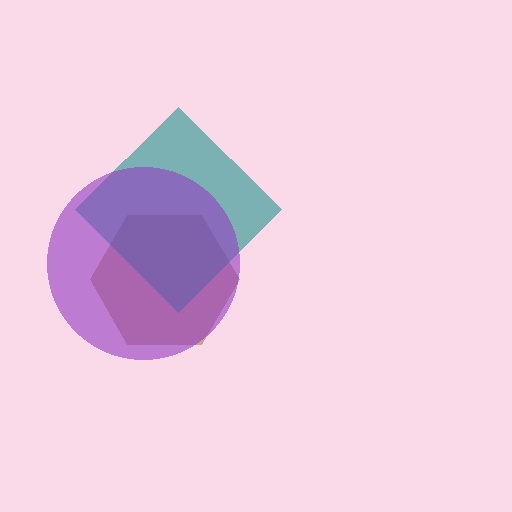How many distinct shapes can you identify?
There are 3 distinct shapes: a brown hexagon, a teal diamond, a purple circle.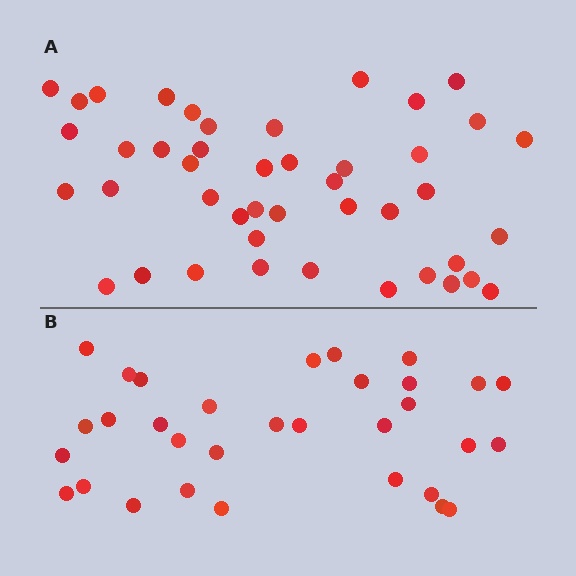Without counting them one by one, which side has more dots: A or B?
Region A (the top region) has more dots.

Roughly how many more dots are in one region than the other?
Region A has roughly 12 or so more dots than region B.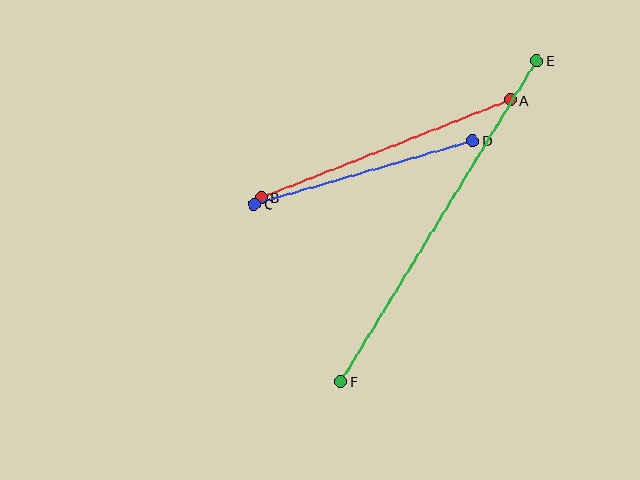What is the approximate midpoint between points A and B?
The midpoint is at approximately (386, 148) pixels.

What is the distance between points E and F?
The distance is approximately 376 pixels.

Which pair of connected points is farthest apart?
Points E and F are farthest apart.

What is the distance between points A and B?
The distance is approximately 267 pixels.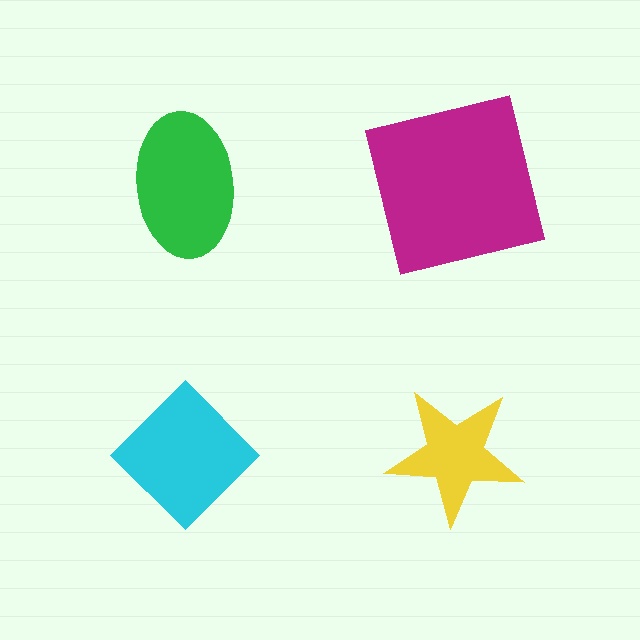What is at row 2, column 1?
A cyan diamond.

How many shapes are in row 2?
2 shapes.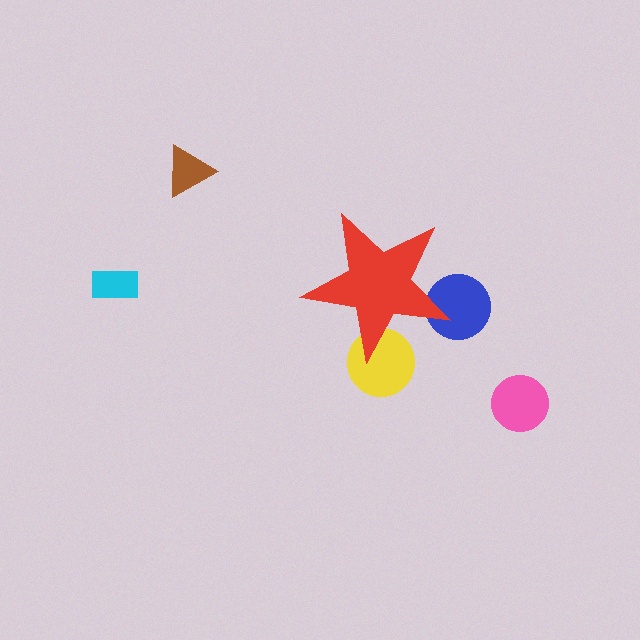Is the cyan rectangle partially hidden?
No, the cyan rectangle is fully visible.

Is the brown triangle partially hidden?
No, the brown triangle is fully visible.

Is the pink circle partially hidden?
No, the pink circle is fully visible.